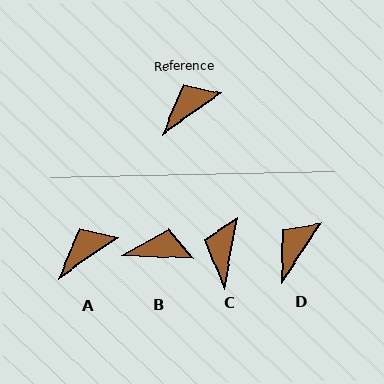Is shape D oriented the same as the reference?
No, it is off by about 22 degrees.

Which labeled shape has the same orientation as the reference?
A.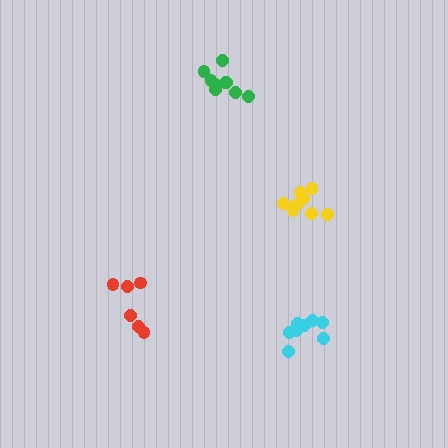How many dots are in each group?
Group 1: 9 dots, Group 2: 6 dots, Group 3: 8 dots, Group 4: 9 dots (32 total).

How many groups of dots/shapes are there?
There are 4 groups.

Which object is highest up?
The green cluster is topmost.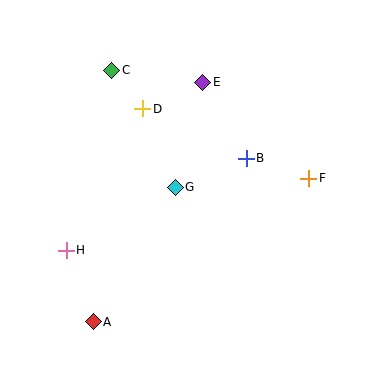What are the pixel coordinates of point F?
Point F is at (309, 178).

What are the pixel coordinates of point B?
Point B is at (246, 158).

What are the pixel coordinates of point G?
Point G is at (175, 187).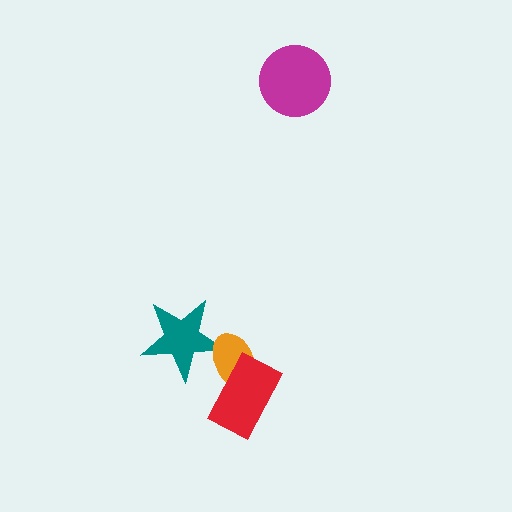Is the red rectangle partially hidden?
No, no other shape covers it.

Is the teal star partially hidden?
Yes, it is partially covered by another shape.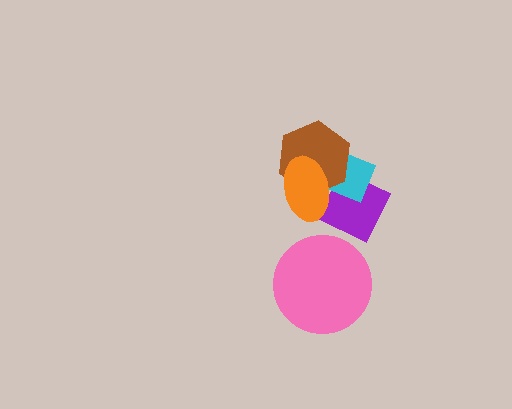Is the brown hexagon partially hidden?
Yes, it is partially covered by another shape.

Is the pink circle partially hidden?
No, no other shape covers it.